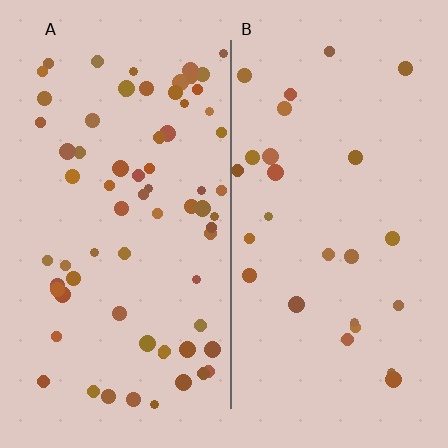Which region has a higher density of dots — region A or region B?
A (the left).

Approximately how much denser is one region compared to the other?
Approximately 2.5× — region A over region B.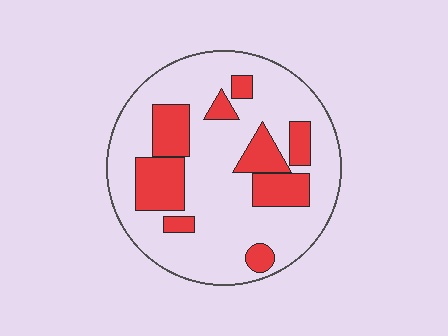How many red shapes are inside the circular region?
9.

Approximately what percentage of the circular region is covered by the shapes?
Approximately 25%.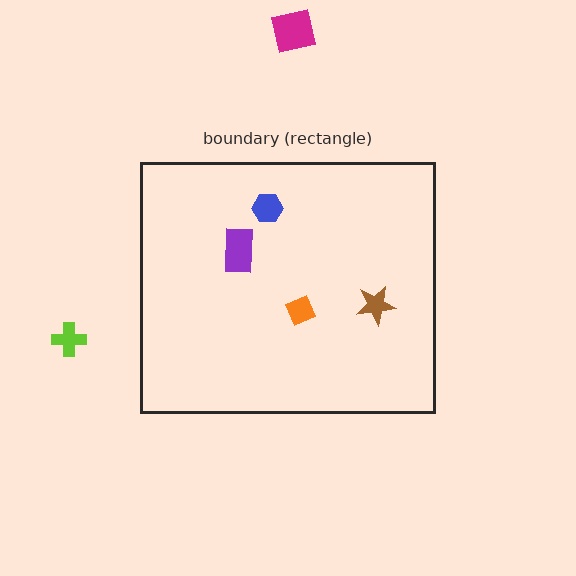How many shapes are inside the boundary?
4 inside, 2 outside.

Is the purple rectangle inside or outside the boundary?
Inside.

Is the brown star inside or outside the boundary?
Inside.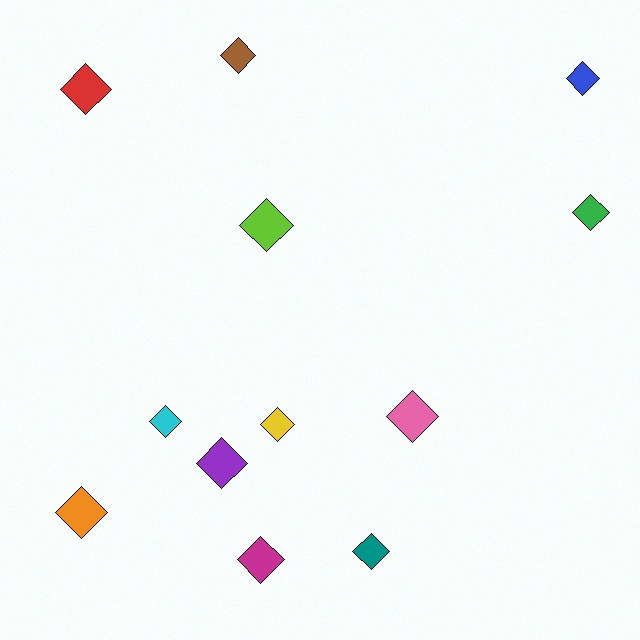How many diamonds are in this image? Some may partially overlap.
There are 12 diamonds.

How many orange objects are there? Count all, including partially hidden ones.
There is 1 orange object.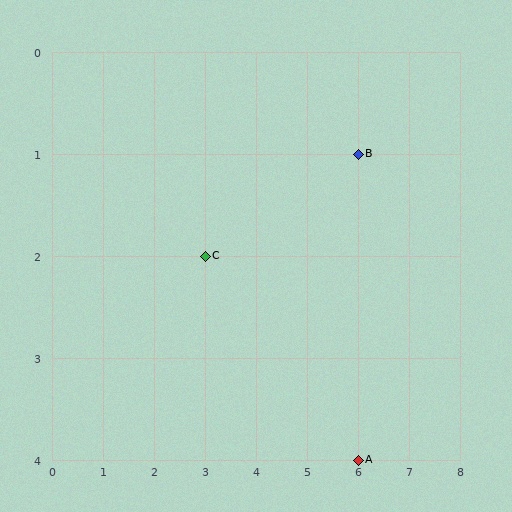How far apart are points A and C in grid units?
Points A and C are 3 columns and 2 rows apart (about 3.6 grid units diagonally).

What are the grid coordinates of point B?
Point B is at grid coordinates (6, 1).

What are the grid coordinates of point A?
Point A is at grid coordinates (6, 4).